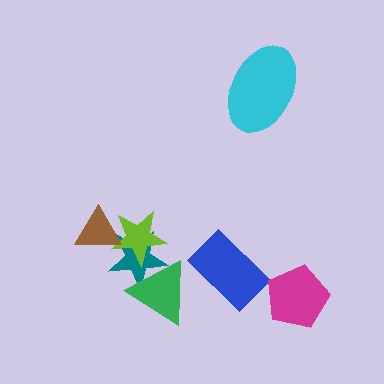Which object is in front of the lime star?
The brown triangle is in front of the lime star.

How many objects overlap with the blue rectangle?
0 objects overlap with the blue rectangle.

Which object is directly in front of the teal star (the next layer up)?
The green triangle is directly in front of the teal star.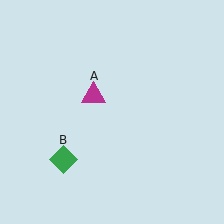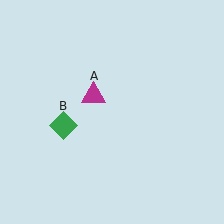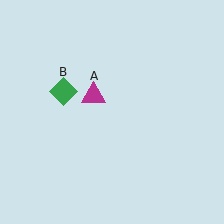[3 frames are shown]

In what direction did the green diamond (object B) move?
The green diamond (object B) moved up.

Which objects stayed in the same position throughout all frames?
Magenta triangle (object A) remained stationary.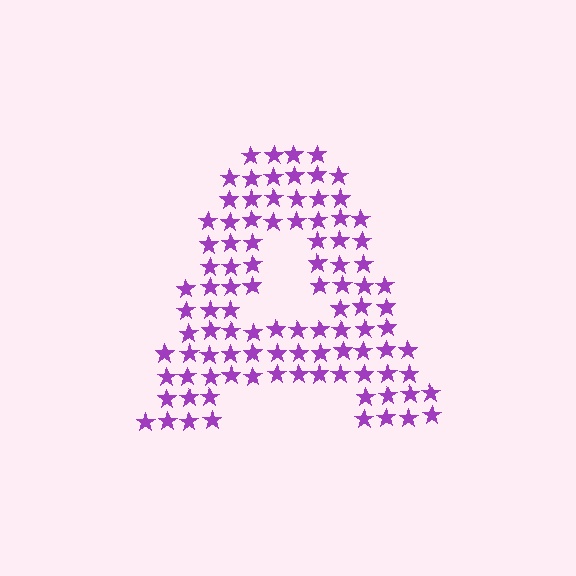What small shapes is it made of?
It is made of small stars.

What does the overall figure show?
The overall figure shows the letter A.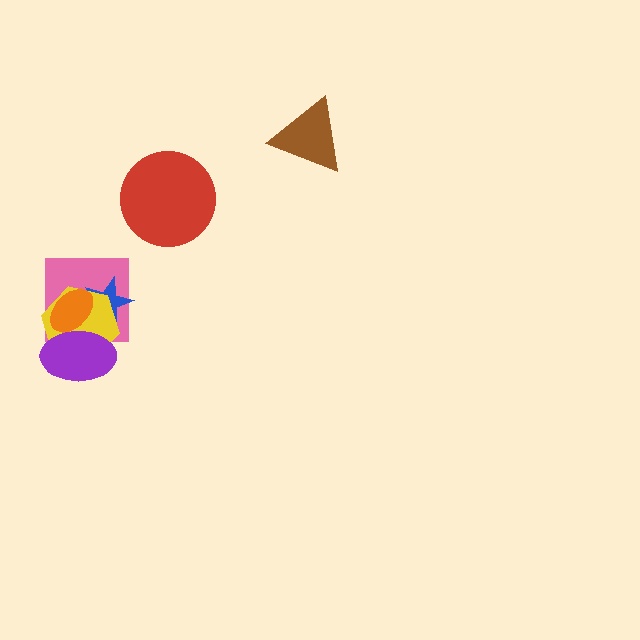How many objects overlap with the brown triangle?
0 objects overlap with the brown triangle.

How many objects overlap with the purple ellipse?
3 objects overlap with the purple ellipse.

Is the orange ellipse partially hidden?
Yes, it is partially covered by another shape.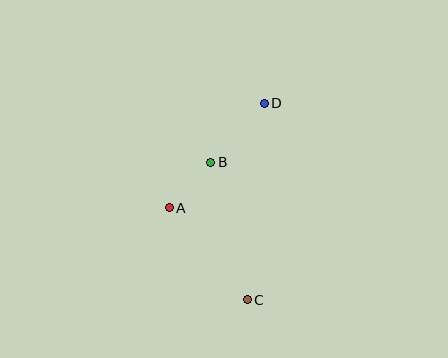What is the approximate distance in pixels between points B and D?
The distance between B and D is approximately 80 pixels.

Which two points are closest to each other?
Points A and B are closest to each other.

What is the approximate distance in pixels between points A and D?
The distance between A and D is approximately 141 pixels.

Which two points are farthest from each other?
Points C and D are farthest from each other.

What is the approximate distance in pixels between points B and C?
The distance between B and C is approximately 142 pixels.